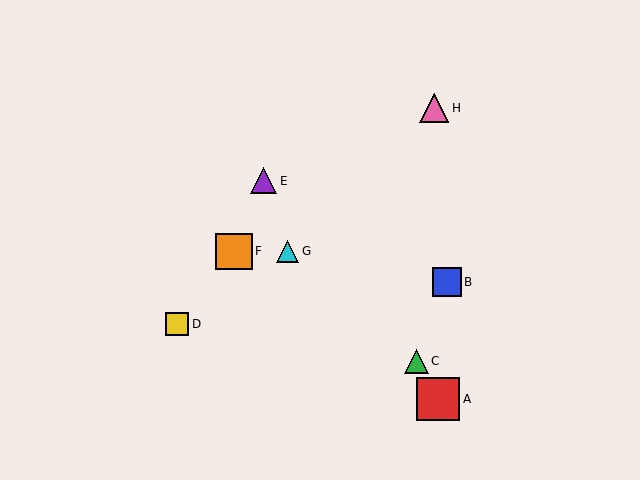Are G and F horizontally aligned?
Yes, both are at y≈251.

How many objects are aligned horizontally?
2 objects (F, G) are aligned horizontally.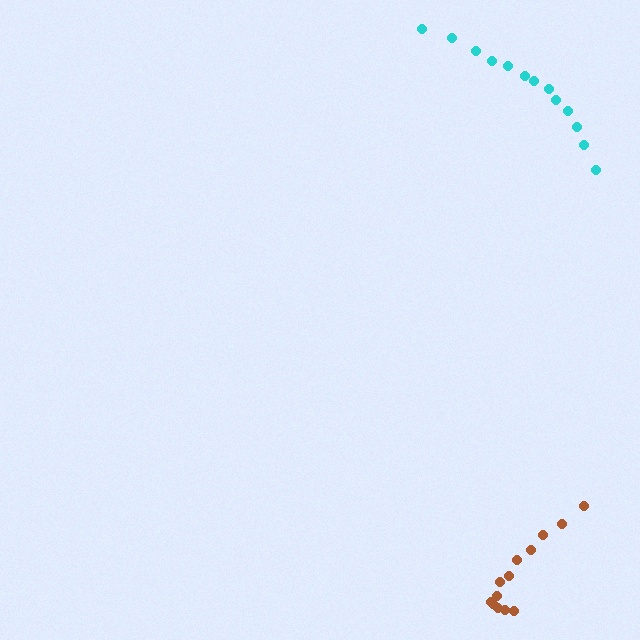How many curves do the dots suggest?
There are 2 distinct paths.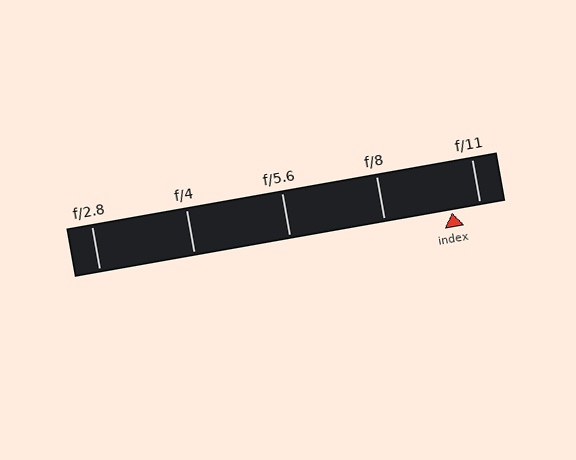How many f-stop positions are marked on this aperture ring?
There are 5 f-stop positions marked.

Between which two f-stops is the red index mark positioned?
The index mark is between f/8 and f/11.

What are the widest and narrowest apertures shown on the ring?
The widest aperture shown is f/2.8 and the narrowest is f/11.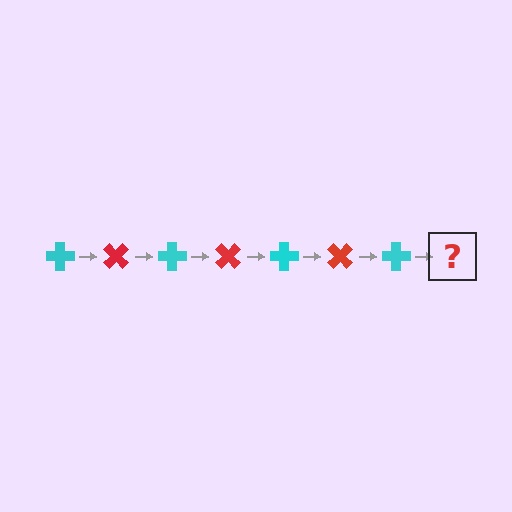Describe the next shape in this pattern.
It should be a red cross, rotated 315 degrees from the start.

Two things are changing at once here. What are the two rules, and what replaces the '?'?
The two rules are that it rotates 45 degrees each step and the color cycles through cyan and red. The '?' should be a red cross, rotated 315 degrees from the start.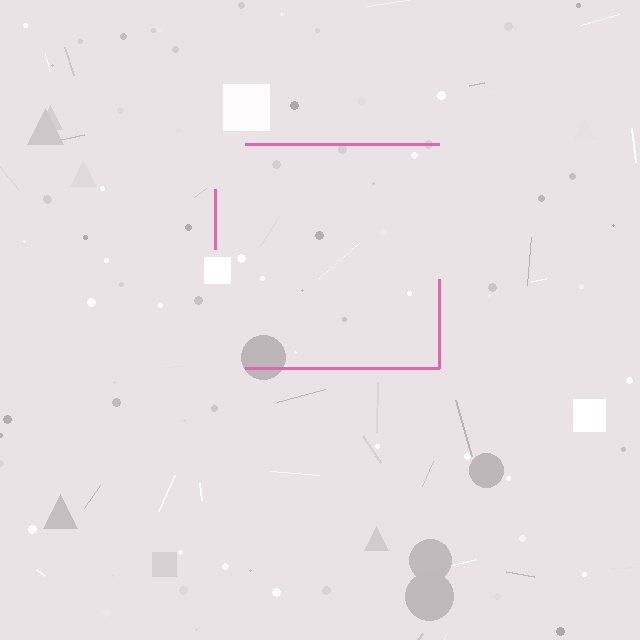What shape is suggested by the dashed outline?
The dashed outline suggests a square.